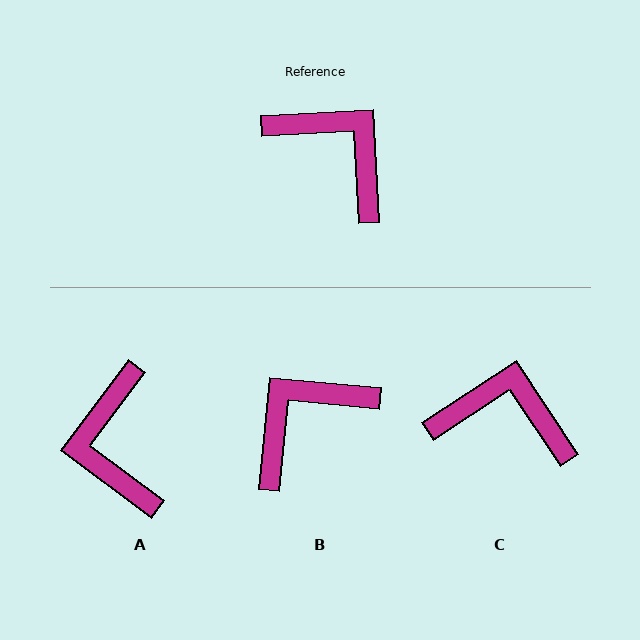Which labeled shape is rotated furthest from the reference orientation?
A, about 140 degrees away.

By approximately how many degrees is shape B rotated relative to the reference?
Approximately 81 degrees counter-clockwise.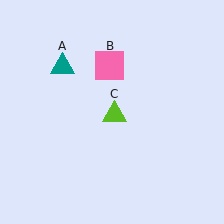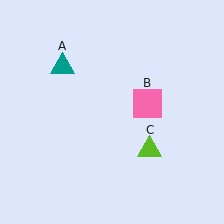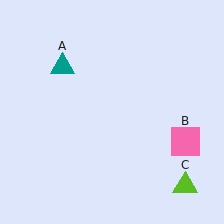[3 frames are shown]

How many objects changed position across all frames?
2 objects changed position: pink square (object B), lime triangle (object C).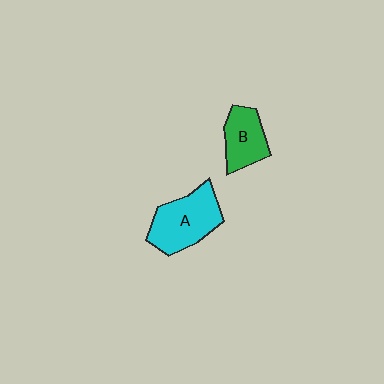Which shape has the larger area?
Shape A (cyan).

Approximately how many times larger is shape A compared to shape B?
Approximately 1.5 times.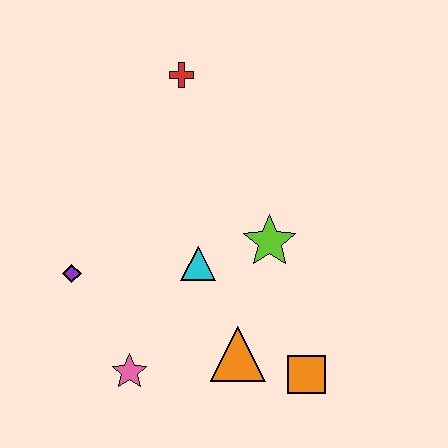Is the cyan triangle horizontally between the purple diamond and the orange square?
Yes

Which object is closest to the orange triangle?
The orange square is closest to the orange triangle.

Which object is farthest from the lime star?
The purple diamond is farthest from the lime star.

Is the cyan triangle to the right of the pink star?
Yes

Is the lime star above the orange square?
Yes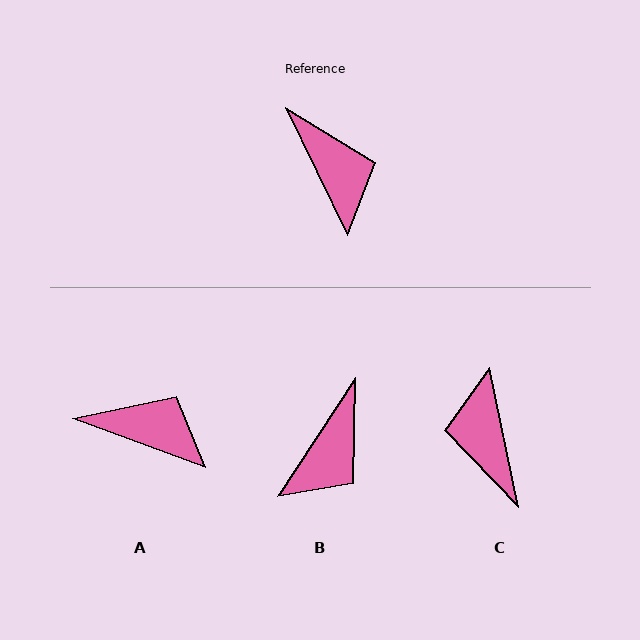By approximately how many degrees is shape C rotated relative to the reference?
Approximately 166 degrees counter-clockwise.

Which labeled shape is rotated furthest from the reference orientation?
C, about 166 degrees away.